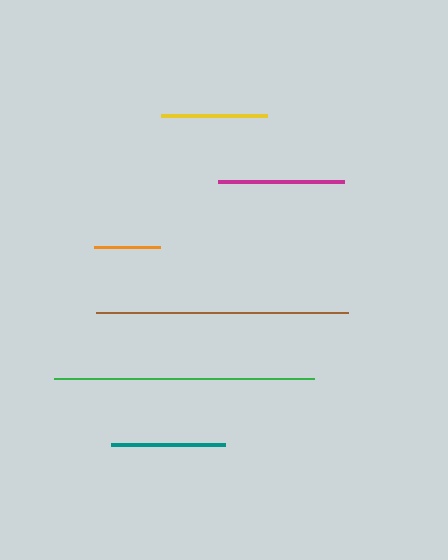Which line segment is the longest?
The green line is the longest at approximately 260 pixels.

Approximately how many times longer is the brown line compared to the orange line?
The brown line is approximately 3.8 times the length of the orange line.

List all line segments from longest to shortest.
From longest to shortest: green, brown, magenta, teal, yellow, orange.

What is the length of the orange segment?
The orange segment is approximately 66 pixels long.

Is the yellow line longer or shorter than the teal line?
The teal line is longer than the yellow line.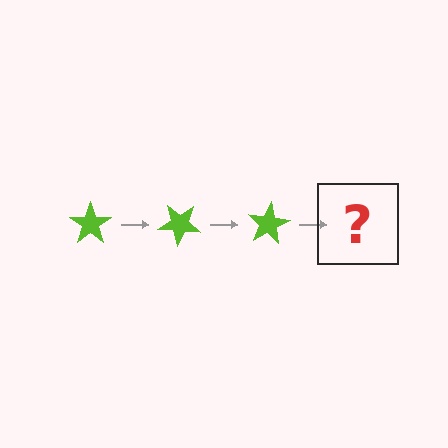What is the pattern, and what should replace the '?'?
The pattern is that the star rotates 40 degrees each step. The '?' should be a lime star rotated 120 degrees.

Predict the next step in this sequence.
The next step is a lime star rotated 120 degrees.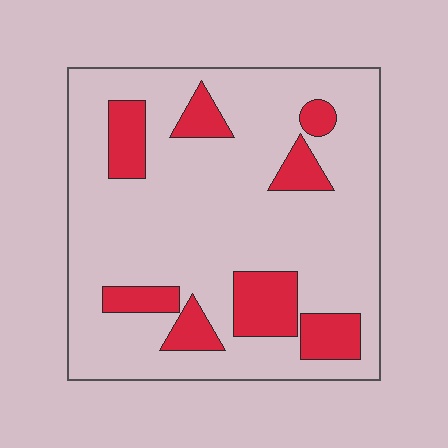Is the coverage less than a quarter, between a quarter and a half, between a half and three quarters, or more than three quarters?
Less than a quarter.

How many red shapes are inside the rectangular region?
8.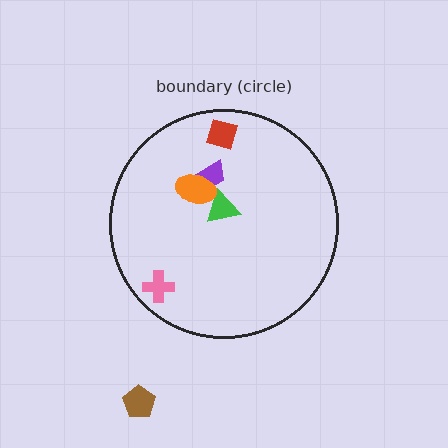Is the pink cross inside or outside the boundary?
Inside.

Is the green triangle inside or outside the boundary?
Inside.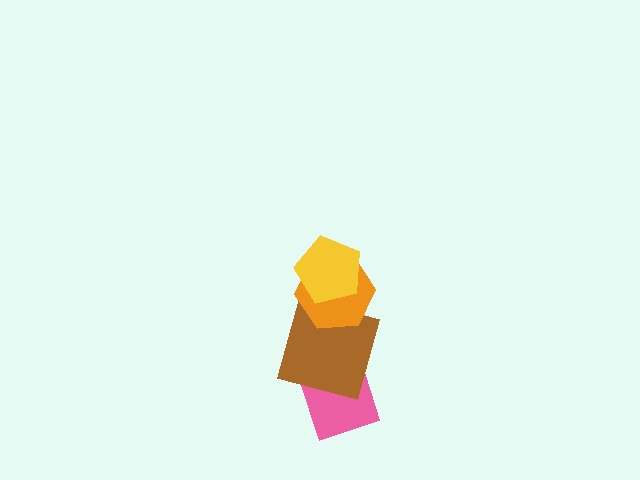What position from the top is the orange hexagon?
The orange hexagon is 2nd from the top.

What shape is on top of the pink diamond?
The brown square is on top of the pink diamond.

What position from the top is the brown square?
The brown square is 3rd from the top.